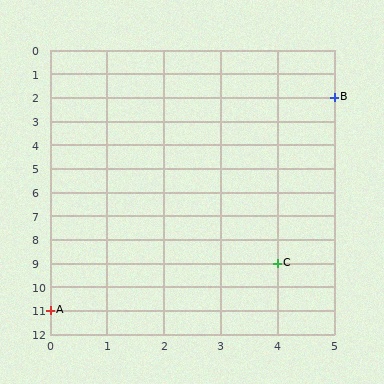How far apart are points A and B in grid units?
Points A and B are 5 columns and 9 rows apart (about 10.3 grid units diagonally).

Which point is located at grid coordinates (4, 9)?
Point C is at (4, 9).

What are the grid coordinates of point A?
Point A is at grid coordinates (0, 11).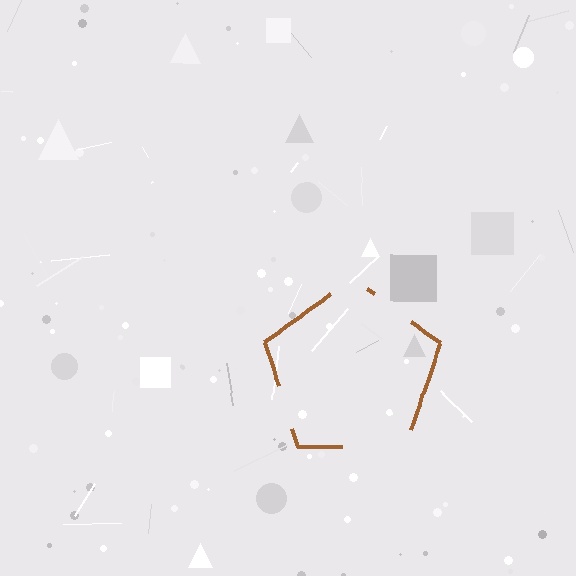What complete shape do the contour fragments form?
The contour fragments form a pentagon.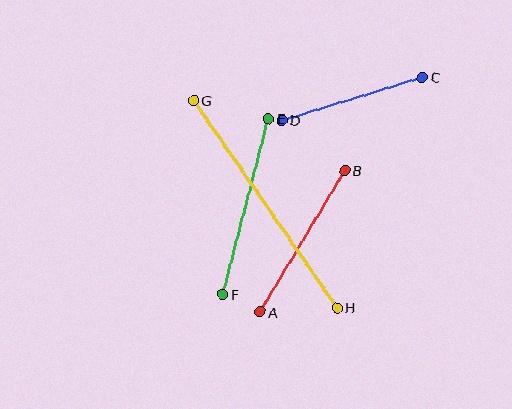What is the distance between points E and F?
The distance is approximately 182 pixels.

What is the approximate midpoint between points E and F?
The midpoint is at approximately (245, 207) pixels.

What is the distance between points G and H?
The distance is approximately 252 pixels.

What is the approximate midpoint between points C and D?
The midpoint is at approximately (352, 99) pixels.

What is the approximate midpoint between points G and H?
The midpoint is at approximately (265, 204) pixels.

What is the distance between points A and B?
The distance is approximately 165 pixels.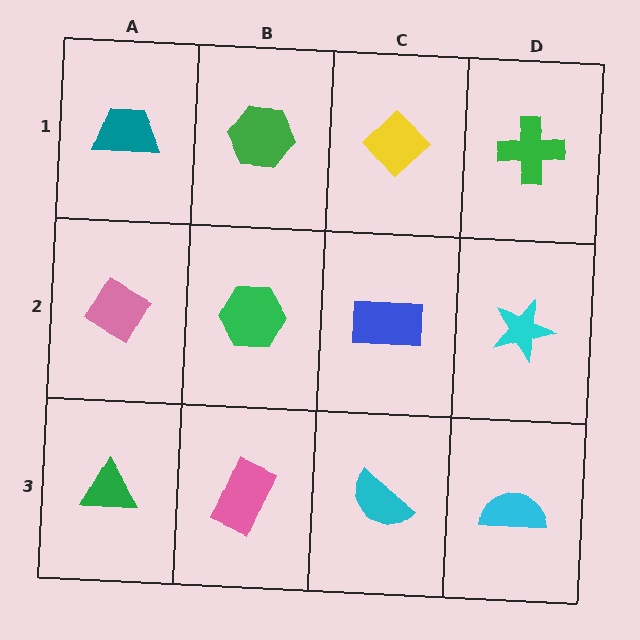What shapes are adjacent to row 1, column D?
A cyan star (row 2, column D), a yellow diamond (row 1, column C).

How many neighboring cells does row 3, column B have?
3.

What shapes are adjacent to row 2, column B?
A green hexagon (row 1, column B), a pink rectangle (row 3, column B), a pink diamond (row 2, column A), a blue rectangle (row 2, column C).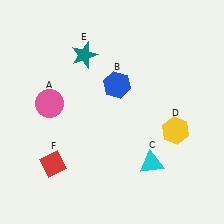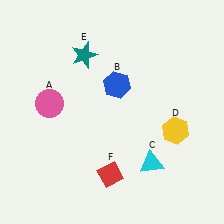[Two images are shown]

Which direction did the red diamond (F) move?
The red diamond (F) moved right.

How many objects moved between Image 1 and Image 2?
1 object moved between the two images.